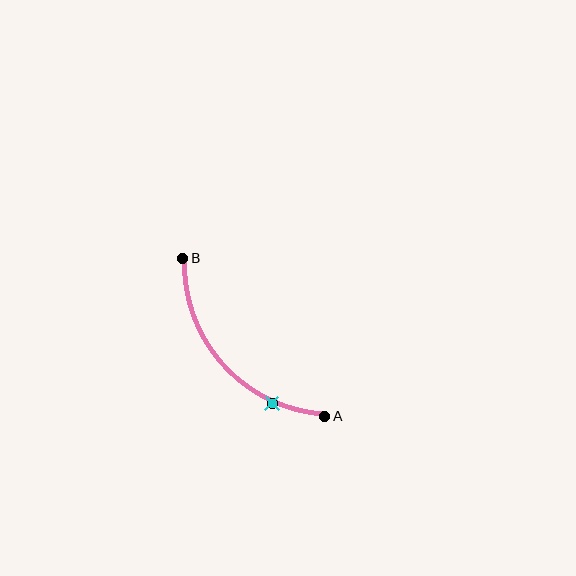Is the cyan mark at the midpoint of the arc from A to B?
No. The cyan mark lies on the arc but is closer to endpoint A. The arc midpoint would be at the point on the curve equidistant along the arc from both A and B.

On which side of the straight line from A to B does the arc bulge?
The arc bulges below and to the left of the straight line connecting A and B.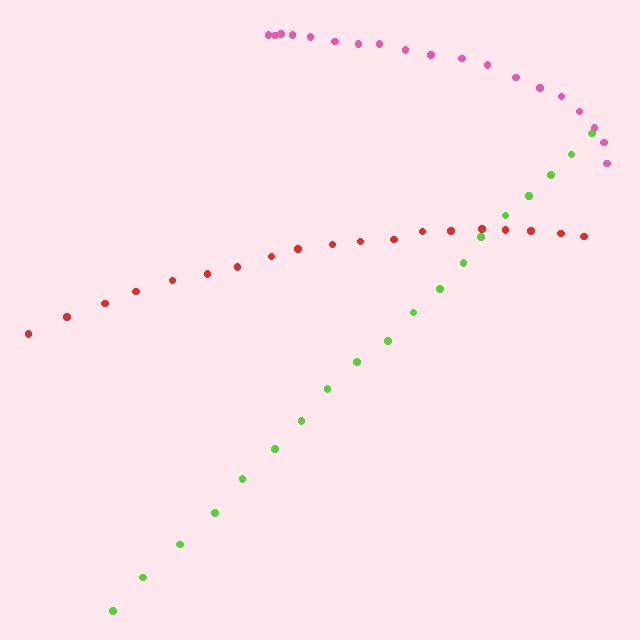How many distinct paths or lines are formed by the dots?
There are 3 distinct paths.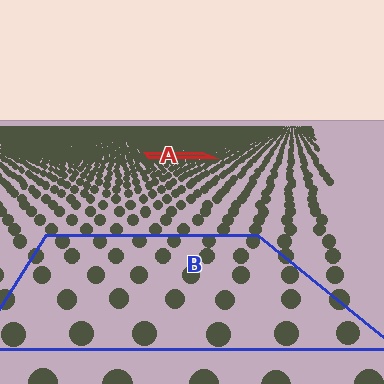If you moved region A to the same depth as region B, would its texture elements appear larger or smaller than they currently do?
They would appear larger. At a closer depth, the same texture elements are projected at a bigger on-screen size.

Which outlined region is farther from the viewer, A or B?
Region A is farther from the viewer — the texture elements inside it appear smaller and more densely packed.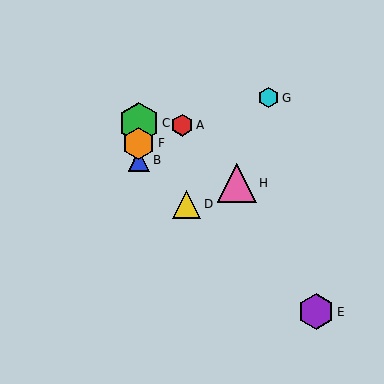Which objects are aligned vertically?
Objects B, C, F are aligned vertically.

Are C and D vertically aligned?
No, C is at x≈139 and D is at x≈187.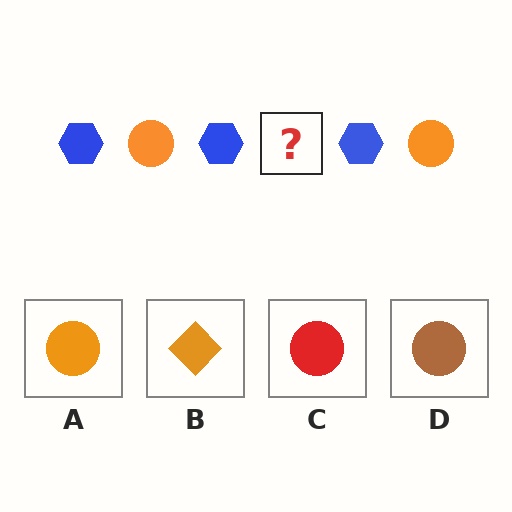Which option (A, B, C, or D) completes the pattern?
A.